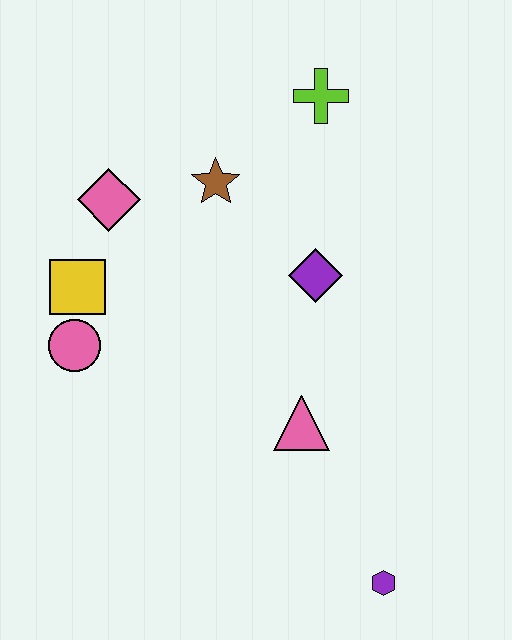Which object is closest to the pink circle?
The yellow square is closest to the pink circle.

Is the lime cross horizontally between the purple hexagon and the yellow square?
Yes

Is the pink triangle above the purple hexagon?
Yes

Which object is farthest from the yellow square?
The purple hexagon is farthest from the yellow square.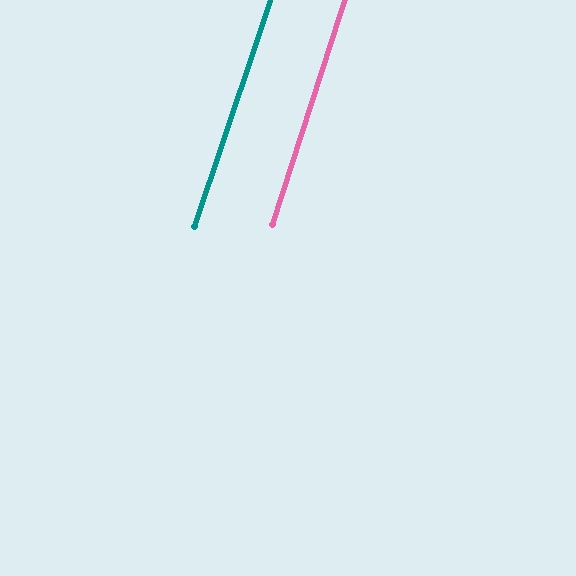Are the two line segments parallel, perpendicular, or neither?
Parallel — their directions differ by only 0.8°.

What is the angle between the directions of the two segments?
Approximately 1 degree.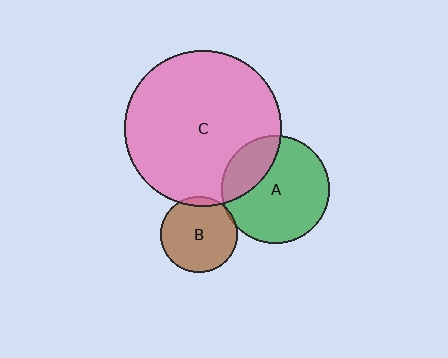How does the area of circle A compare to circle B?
Approximately 2.0 times.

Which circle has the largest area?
Circle C (pink).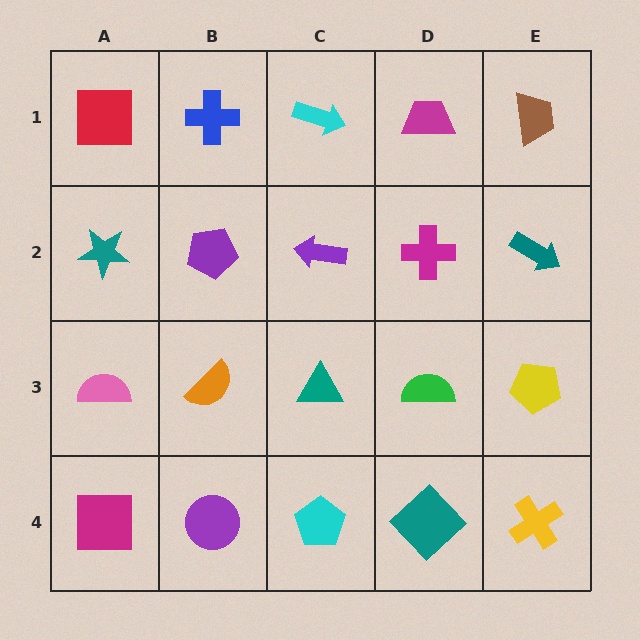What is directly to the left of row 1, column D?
A cyan arrow.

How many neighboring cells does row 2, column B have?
4.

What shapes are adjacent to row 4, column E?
A yellow pentagon (row 3, column E), a teal diamond (row 4, column D).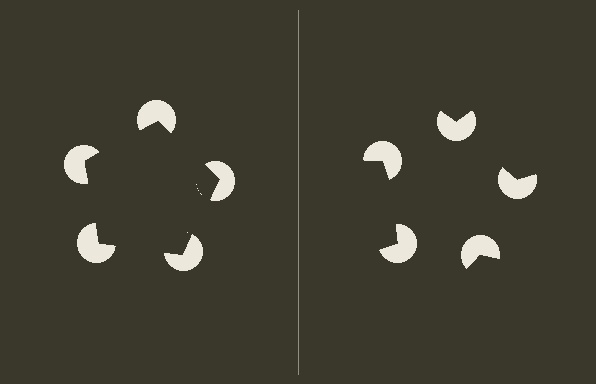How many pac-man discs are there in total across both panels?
10 — 5 on each side.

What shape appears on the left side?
An illusory pentagon.